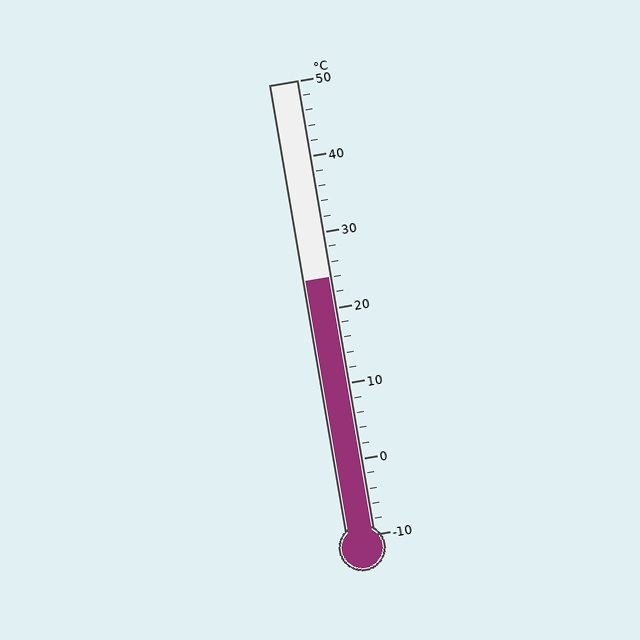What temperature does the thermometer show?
The thermometer shows approximately 24°C.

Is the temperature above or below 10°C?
The temperature is above 10°C.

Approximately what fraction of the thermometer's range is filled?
The thermometer is filled to approximately 55% of its range.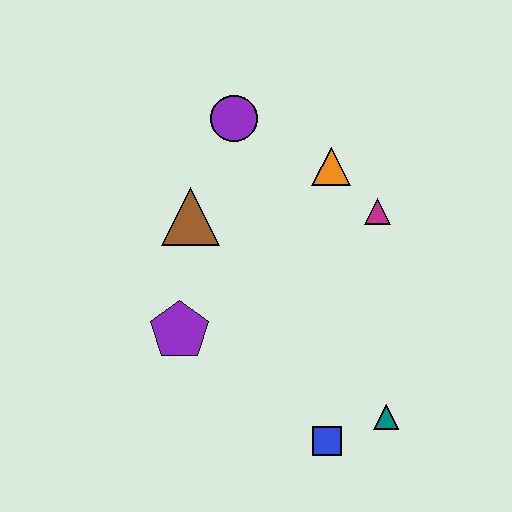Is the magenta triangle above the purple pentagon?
Yes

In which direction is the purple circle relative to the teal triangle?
The purple circle is above the teal triangle.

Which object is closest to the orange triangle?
The magenta triangle is closest to the orange triangle.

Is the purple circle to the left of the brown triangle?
No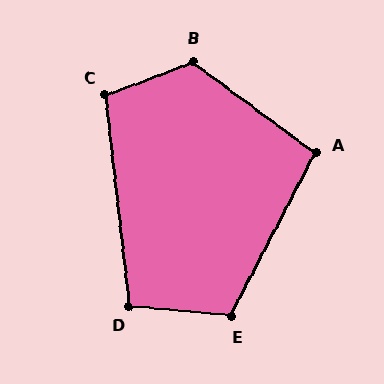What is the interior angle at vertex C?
Approximately 104 degrees (obtuse).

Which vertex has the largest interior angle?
B, at approximately 123 degrees.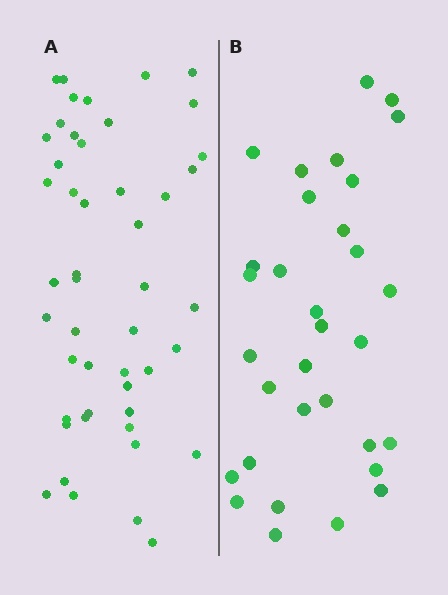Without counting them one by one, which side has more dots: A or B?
Region A (the left region) has more dots.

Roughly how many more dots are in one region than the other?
Region A has approximately 15 more dots than region B.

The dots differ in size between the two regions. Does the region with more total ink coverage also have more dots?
No. Region B has more total ink coverage because its dots are larger, but region A actually contains more individual dots. Total area can be misleading — the number of items is what matters here.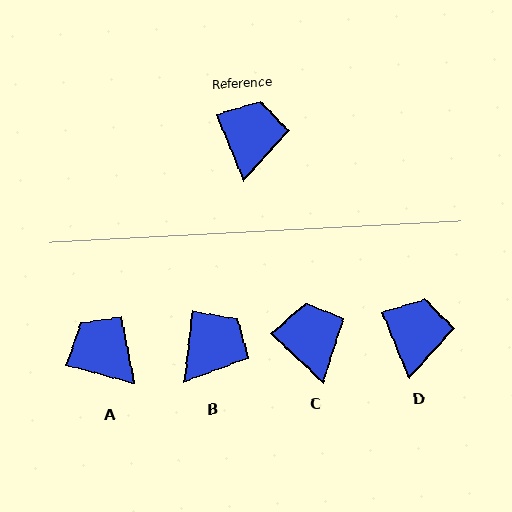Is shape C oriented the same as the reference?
No, it is off by about 24 degrees.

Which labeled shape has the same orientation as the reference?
D.